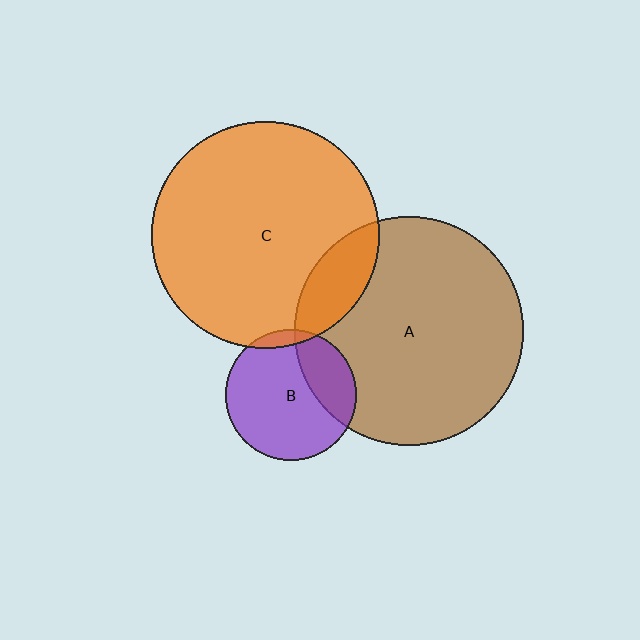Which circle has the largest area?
Circle A (brown).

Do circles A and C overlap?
Yes.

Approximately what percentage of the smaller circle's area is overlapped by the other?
Approximately 15%.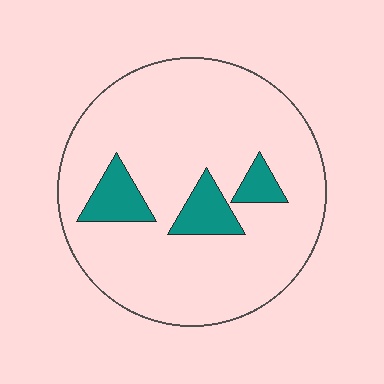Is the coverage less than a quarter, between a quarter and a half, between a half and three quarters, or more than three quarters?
Less than a quarter.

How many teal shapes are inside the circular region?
3.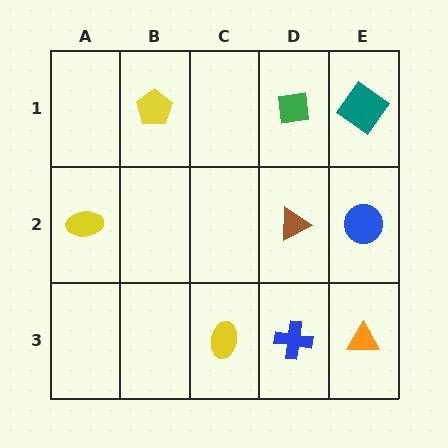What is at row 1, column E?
A teal diamond.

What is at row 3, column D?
A blue cross.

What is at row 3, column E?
An orange triangle.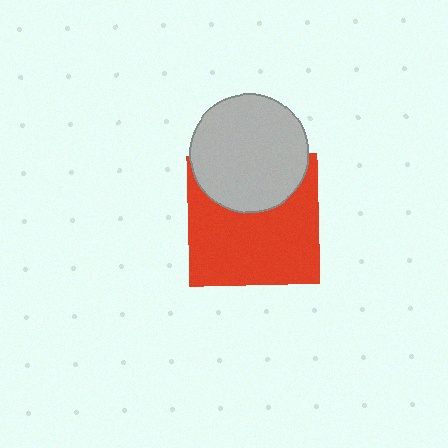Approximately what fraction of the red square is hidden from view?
Roughly 32% of the red square is hidden behind the light gray circle.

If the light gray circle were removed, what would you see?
You would see the complete red square.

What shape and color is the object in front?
The object in front is a light gray circle.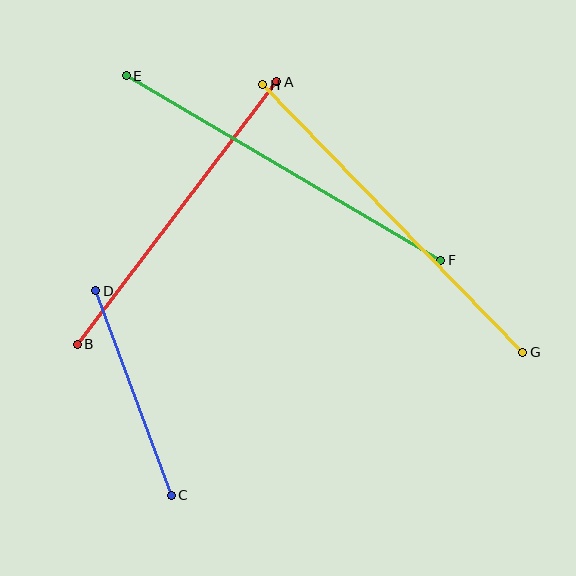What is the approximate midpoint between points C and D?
The midpoint is at approximately (134, 393) pixels.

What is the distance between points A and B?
The distance is approximately 330 pixels.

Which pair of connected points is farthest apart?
Points G and H are farthest apart.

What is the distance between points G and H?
The distance is approximately 373 pixels.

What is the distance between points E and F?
The distance is approximately 365 pixels.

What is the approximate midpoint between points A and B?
The midpoint is at approximately (177, 213) pixels.